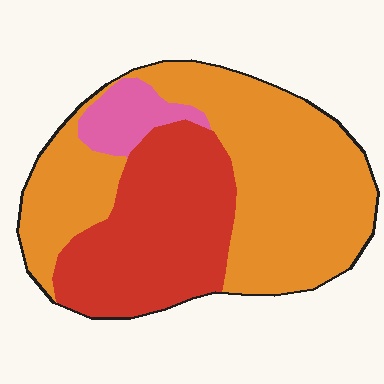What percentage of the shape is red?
Red covers 35% of the shape.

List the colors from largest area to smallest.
From largest to smallest: orange, red, pink.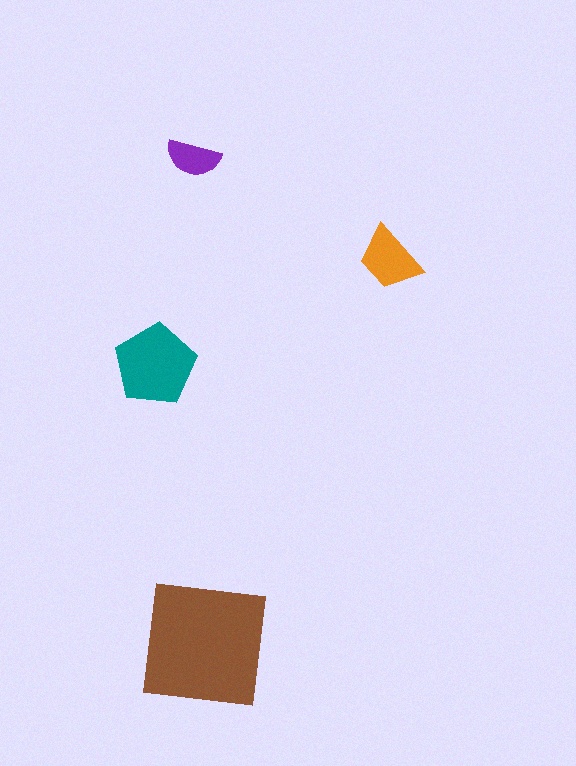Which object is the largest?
The brown square.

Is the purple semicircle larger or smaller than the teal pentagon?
Smaller.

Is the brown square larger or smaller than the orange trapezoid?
Larger.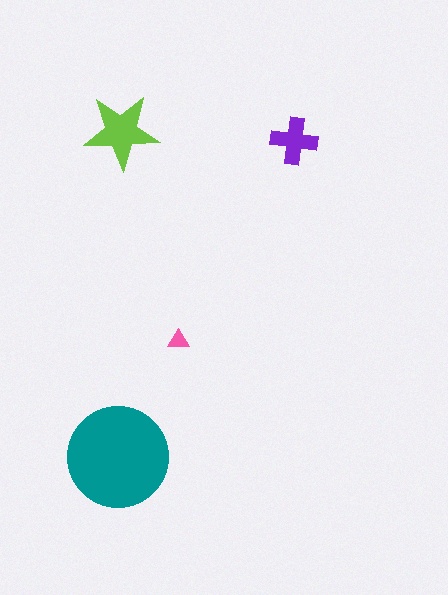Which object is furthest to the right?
The purple cross is rightmost.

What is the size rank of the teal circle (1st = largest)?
1st.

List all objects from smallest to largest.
The pink triangle, the purple cross, the lime star, the teal circle.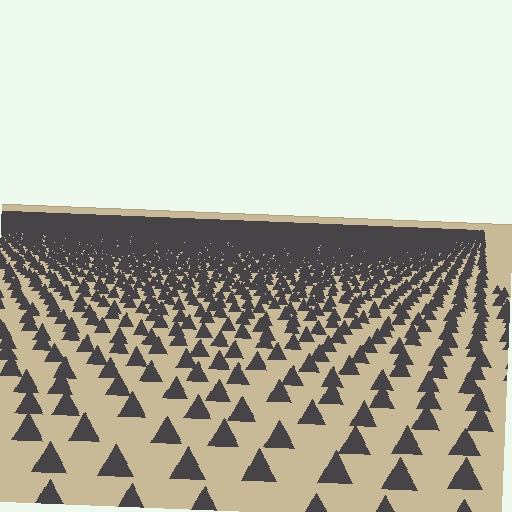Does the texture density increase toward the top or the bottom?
Density increases toward the top.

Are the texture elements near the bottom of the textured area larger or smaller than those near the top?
Larger. Near the bottom, elements are closer to the viewer and appear at a bigger on-screen size.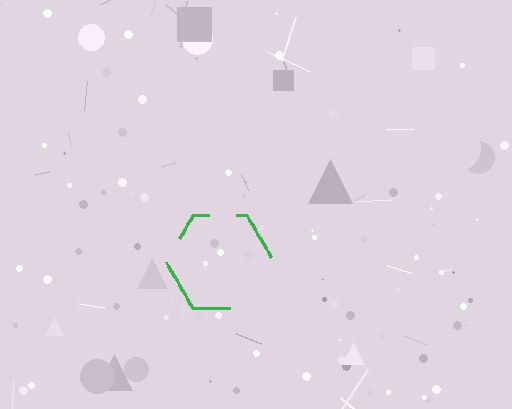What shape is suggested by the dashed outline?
The dashed outline suggests a hexagon.